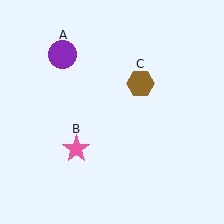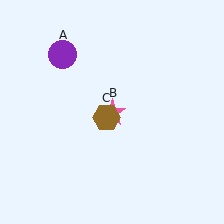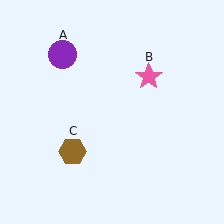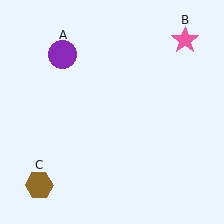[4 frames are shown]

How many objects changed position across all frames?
2 objects changed position: pink star (object B), brown hexagon (object C).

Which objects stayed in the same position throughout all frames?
Purple circle (object A) remained stationary.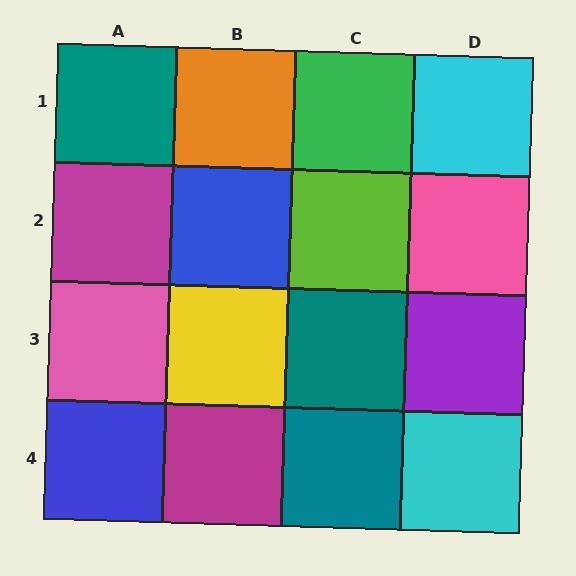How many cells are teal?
3 cells are teal.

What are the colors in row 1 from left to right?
Teal, orange, green, cyan.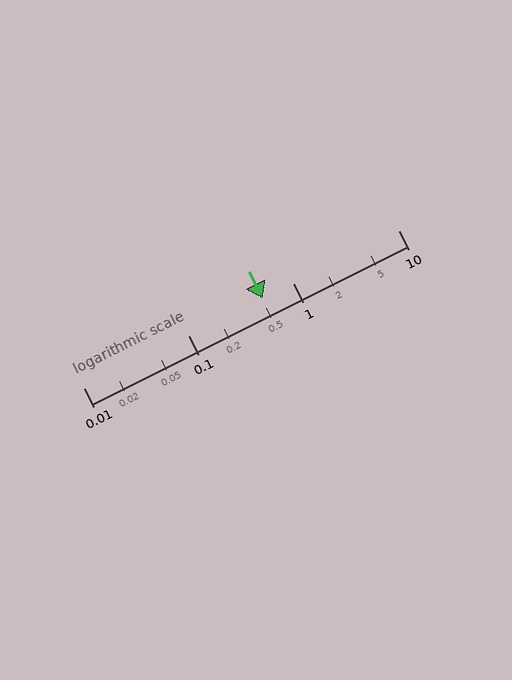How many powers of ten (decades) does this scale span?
The scale spans 3 decades, from 0.01 to 10.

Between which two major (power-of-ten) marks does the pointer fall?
The pointer is between 0.1 and 1.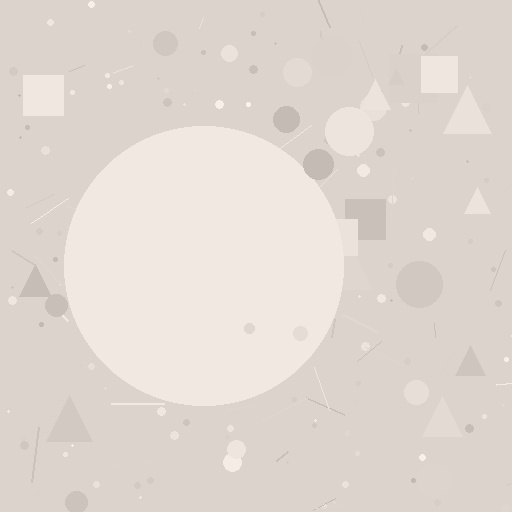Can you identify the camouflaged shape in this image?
The camouflaged shape is a circle.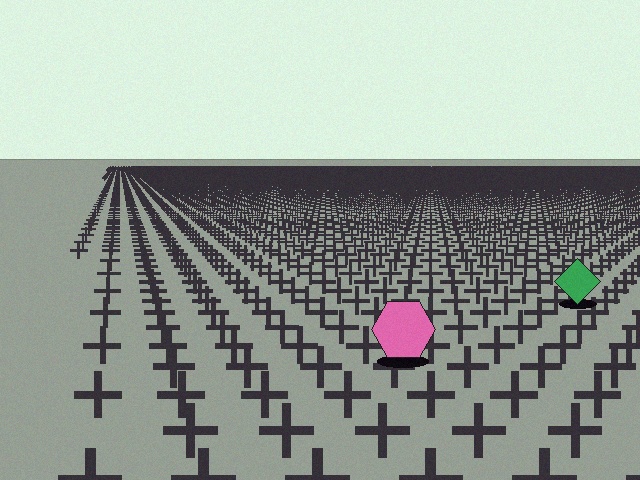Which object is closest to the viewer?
The pink hexagon is closest. The texture marks near it are larger and more spread out.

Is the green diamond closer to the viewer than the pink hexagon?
No. The pink hexagon is closer — you can tell from the texture gradient: the ground texture is coarser near it.